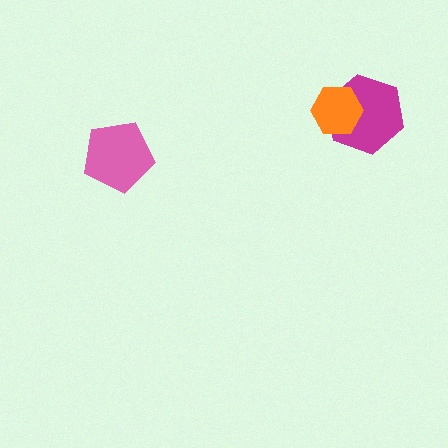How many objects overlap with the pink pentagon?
0 objects overlap with the pink pentagon.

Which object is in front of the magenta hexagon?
The orange hexagon is in front of the magenta hexagon.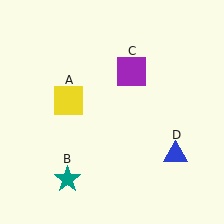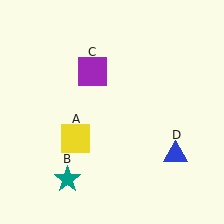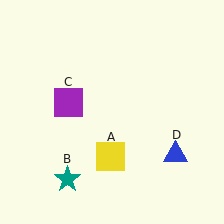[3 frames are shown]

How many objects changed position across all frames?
2 objects changed position: yellow square (object A), purple square (object C).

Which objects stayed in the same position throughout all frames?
Teal star (object B) and blue triangle (object D) remained stationary.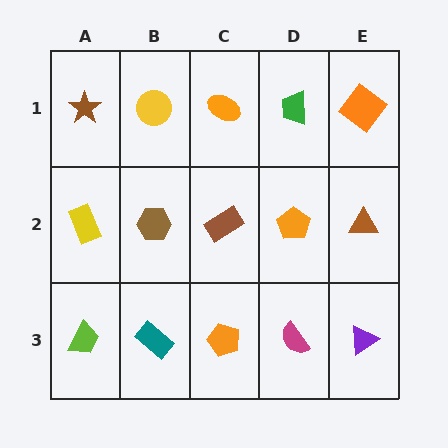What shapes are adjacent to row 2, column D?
A green trapezoid (row 1, column D), a magenta semicircle (row 3, column D), a brown rectangle (row 2, column C), a brown triangle (row 2, column E).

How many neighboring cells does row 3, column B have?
3.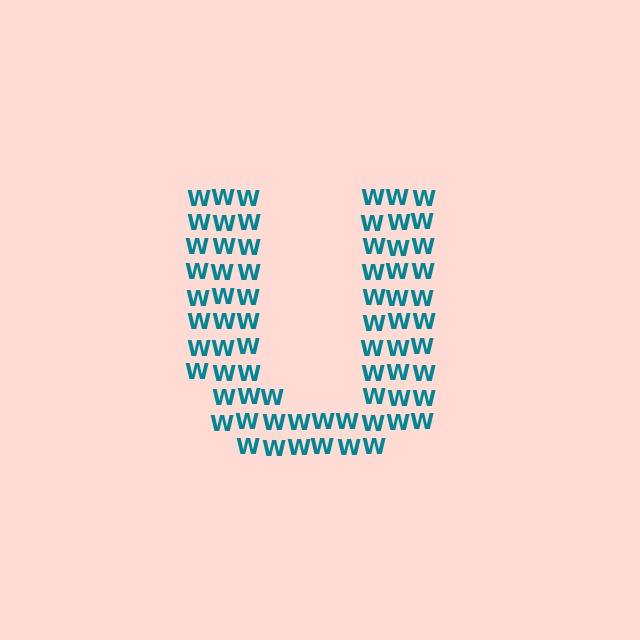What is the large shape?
The large shape is the letter U.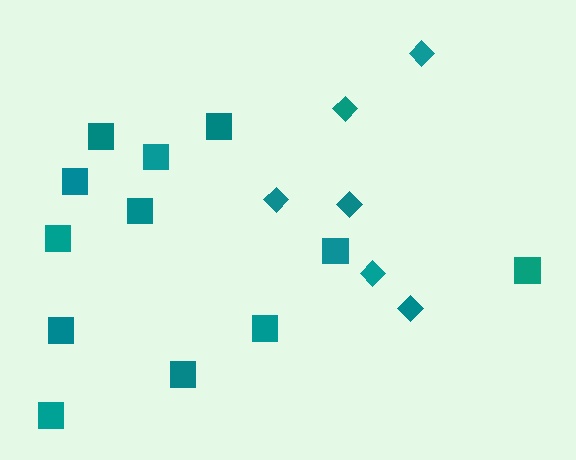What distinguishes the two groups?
There are 2 groups: one group of squares (12) and one group of diamonds (6).